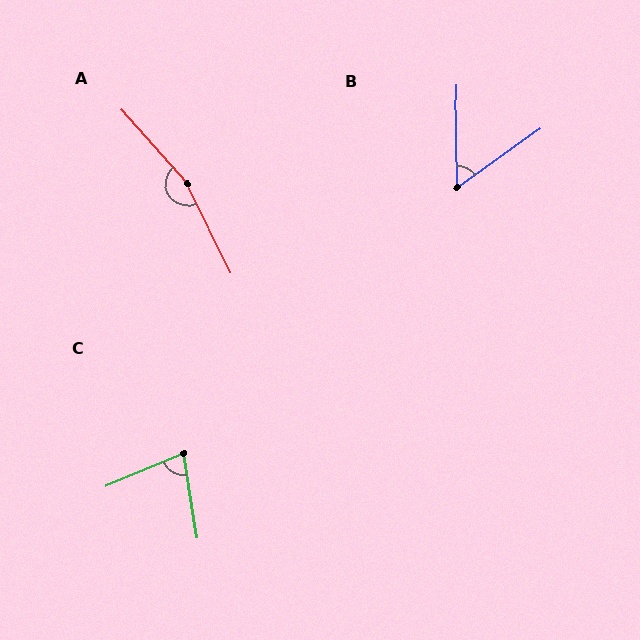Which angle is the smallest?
B, at approximately 56 degrees.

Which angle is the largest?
A, at approximately 165 degrees.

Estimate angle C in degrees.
Approximately 76 degrees.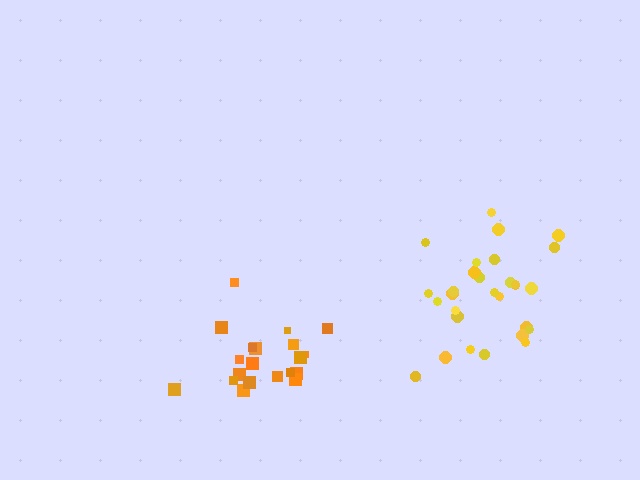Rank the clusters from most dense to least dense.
yellow, orange.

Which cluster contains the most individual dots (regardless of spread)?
Yellow (29).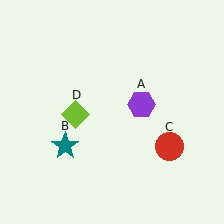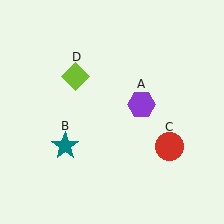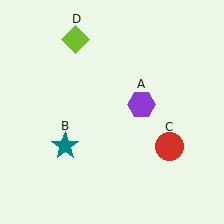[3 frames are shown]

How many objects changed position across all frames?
1 object changed position: lime diamond (object D).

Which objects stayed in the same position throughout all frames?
Purple hexagon (object A) and teal star (object B) and red circle (object C) remained stationary.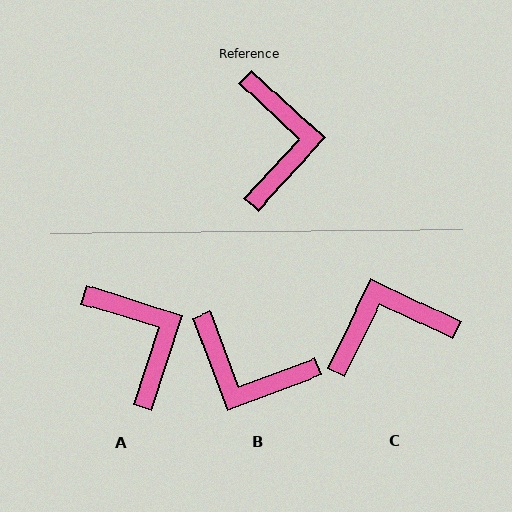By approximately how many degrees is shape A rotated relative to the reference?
Approximately 25 degrees counter-clockwise.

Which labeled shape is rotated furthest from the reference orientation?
B, about 116 degrees away.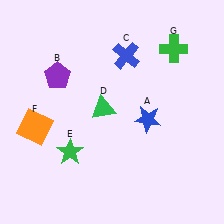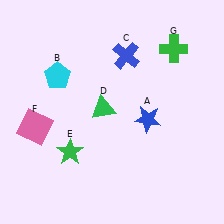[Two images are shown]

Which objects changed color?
B changed from purple to cyan. F changed from orange to pink.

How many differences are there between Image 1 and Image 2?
There are 2 differences between the two images.